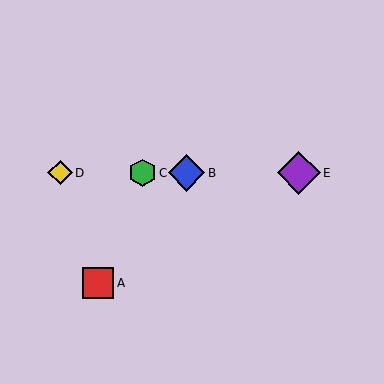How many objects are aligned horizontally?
4 objects (B, C, D, E) are aligned horizontally.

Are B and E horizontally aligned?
Yes, both are at y≈173.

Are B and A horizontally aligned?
No, B is at y≈173 and A is at y≈283.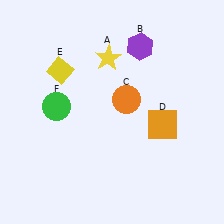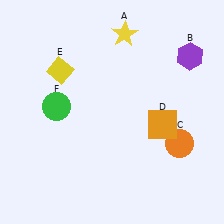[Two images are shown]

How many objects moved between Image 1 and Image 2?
3 objects moved between the two images.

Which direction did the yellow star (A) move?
The yellow star (A) moved up.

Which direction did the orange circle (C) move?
The orange circle (C) moved right.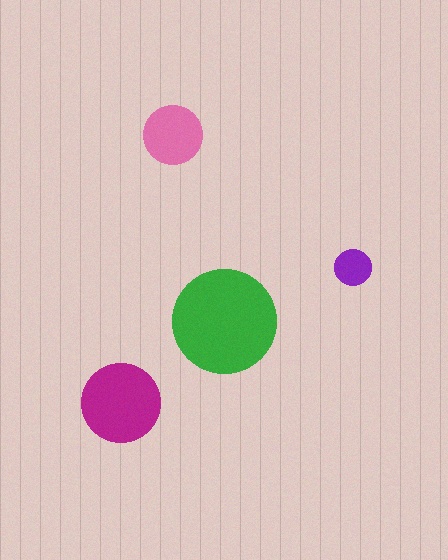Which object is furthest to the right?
The purple circle is rightmost.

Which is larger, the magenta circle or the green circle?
The green one.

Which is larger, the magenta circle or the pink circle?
The magenta one.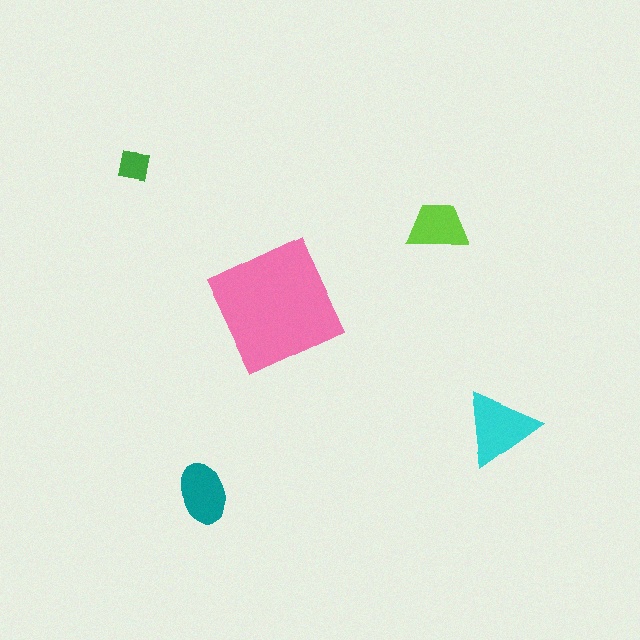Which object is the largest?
The pink square.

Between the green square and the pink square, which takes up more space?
The pink square.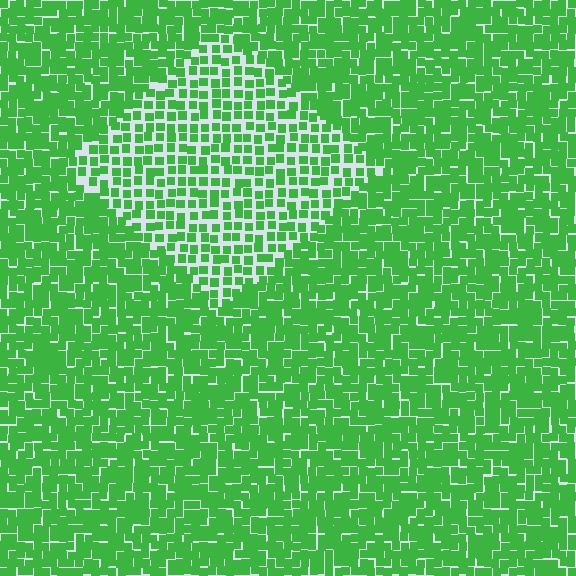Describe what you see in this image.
The image contains small green elements arranged at two different densities. A diamond-shaped region is visible where the elements are less densely packed than the surrounding area.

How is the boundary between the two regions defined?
The boundary is defined by a change in element density (approximately 1.8x ratio). All elements are the same color, size, and shape.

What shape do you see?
I see a diamond.